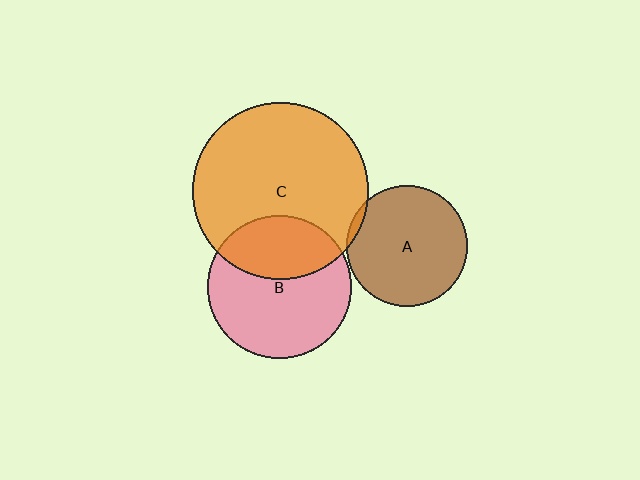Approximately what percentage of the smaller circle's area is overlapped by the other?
Approximately 5%.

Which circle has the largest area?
Circle C (orange).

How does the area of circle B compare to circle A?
Approximately 1.4 times.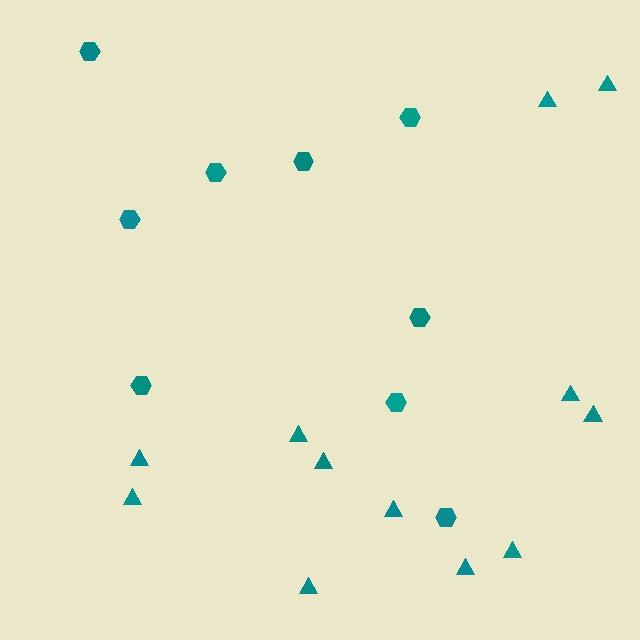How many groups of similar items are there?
There are 2 groups: one group of triangles (12) and one group of hexagons (9).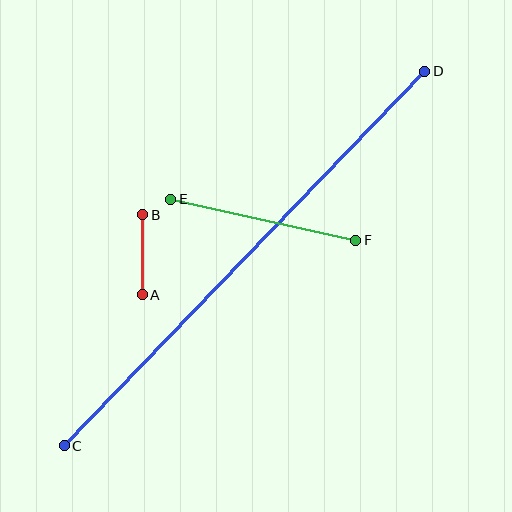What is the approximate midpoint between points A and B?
The midpoint is at approximately (143, 255) pixels.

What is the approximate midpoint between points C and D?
The midpoint is at approximately (244, 259) pixels.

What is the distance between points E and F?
The distance is approximately 190 pixels.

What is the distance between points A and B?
The distance is approximately 80 pixels.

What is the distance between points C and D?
The distance is approximately 520 pixels.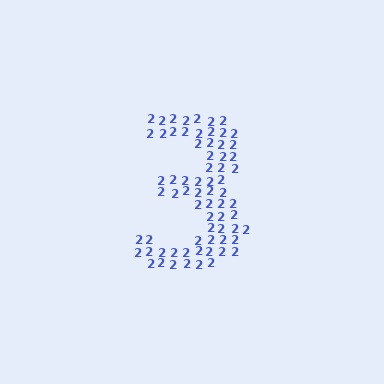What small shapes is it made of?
It is made of small digit 2's.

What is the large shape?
The large shape is the digit 3.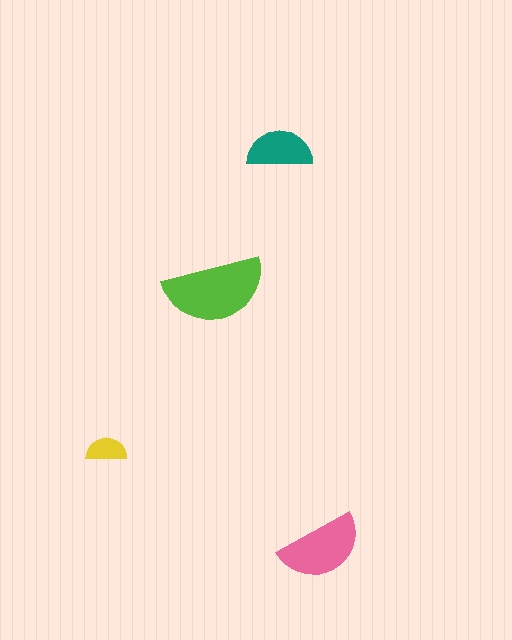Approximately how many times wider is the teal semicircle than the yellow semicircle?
About 1.5 times wider.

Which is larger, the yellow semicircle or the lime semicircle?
The lime one.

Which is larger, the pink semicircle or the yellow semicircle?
The pink one.